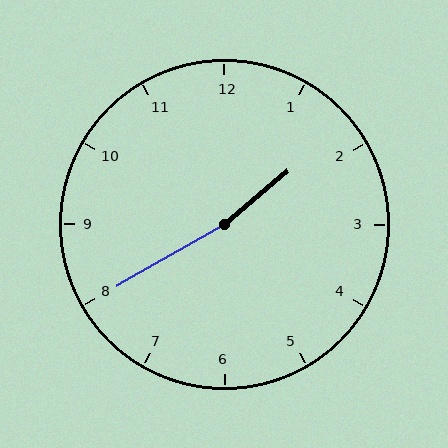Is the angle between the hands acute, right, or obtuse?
It is obtuse.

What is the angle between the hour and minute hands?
Approximately 170 degrees.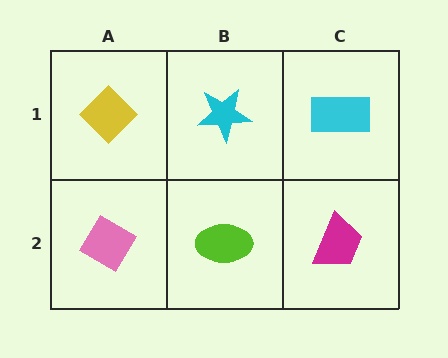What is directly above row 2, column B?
A cyan star.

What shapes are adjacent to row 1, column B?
A lime ellipse (row 2, column B), a yellow diamond (row 1, column A), a cyan rectangle (row 1, column C).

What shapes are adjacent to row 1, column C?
A magenta trapezoid (row 2, column C), a cyan star (row 1, column B).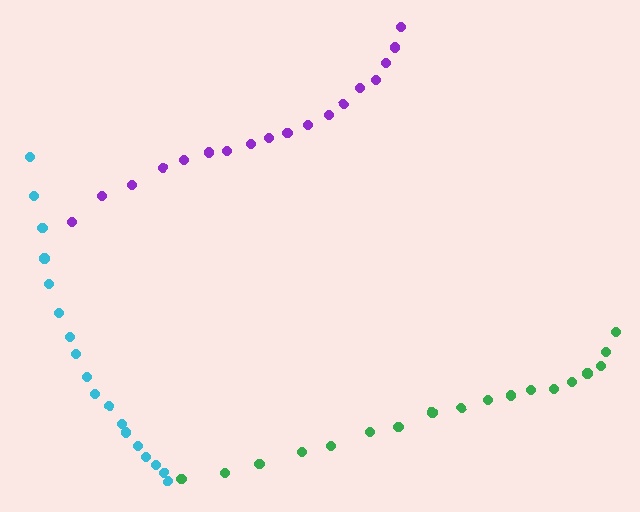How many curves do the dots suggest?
There are 3 distinct paths.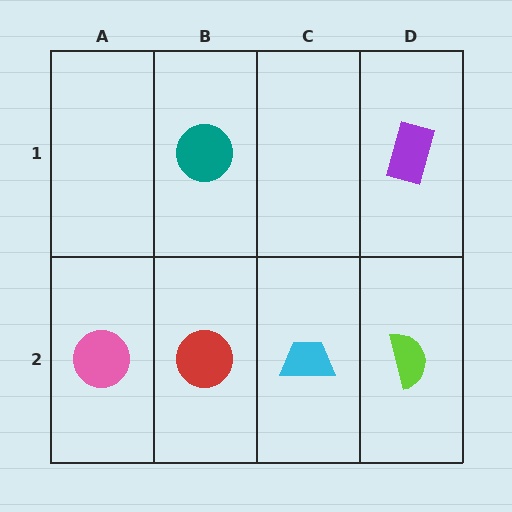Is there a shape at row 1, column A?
No, that cell is empty.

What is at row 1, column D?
A purple rectangle.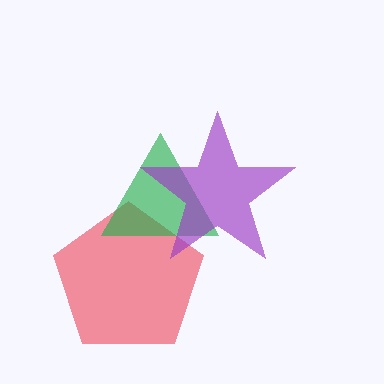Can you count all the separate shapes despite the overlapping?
Yes, there are 3 separate shapes.